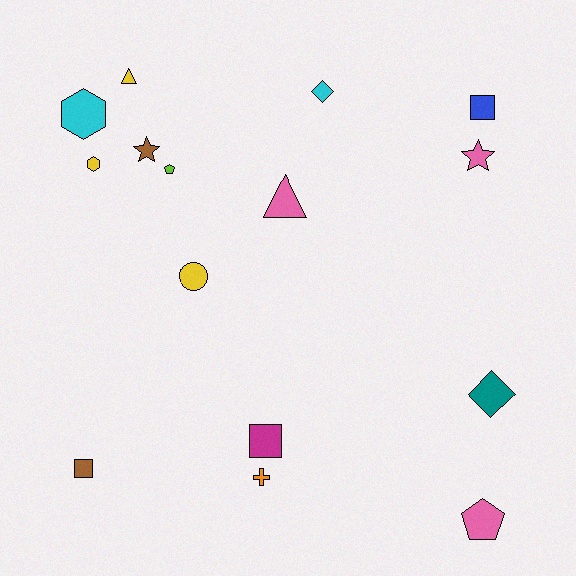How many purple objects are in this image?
There are no purple objects.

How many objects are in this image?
There are 15 objects.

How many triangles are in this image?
There are 2 triangles.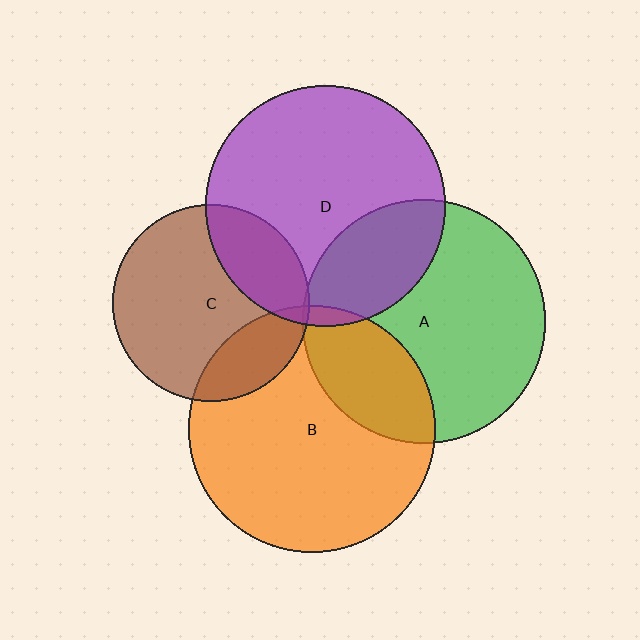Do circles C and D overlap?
Yes.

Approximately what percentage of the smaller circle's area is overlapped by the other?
Approximately 25%.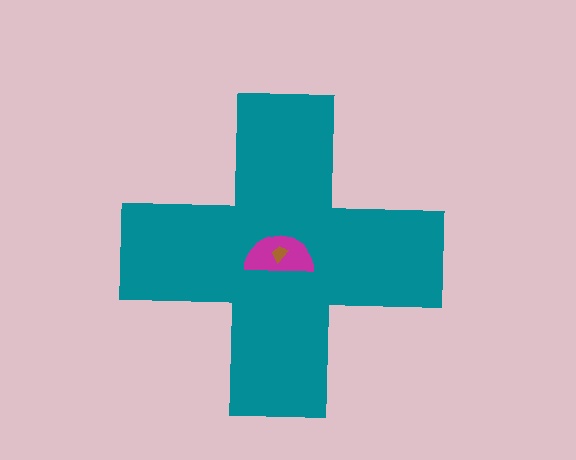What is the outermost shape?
The teal cross.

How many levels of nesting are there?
3.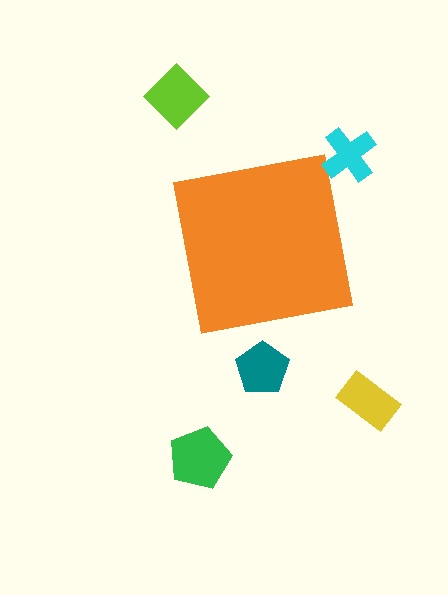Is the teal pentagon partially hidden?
No, the teal pentagon is fully visible.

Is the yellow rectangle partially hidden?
No, the yellow rectangle is fully visible.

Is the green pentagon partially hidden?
No, the green pentagon is fully visible.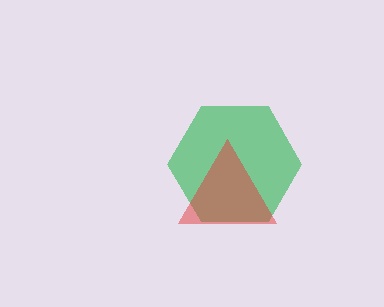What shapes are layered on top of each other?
The layered shapes are: a green hexagon, a red triangle.